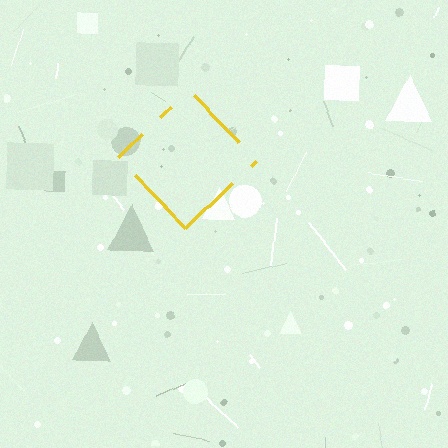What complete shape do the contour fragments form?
The contour fragments form a diamond.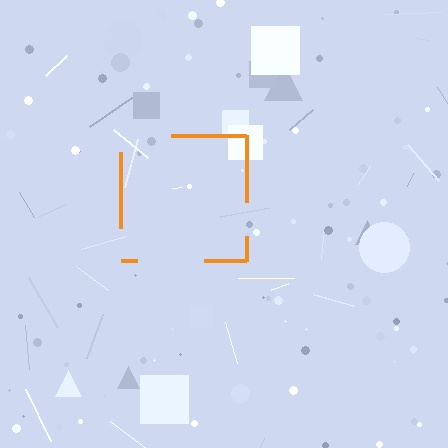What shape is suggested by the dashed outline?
The dashed outline suggests a square.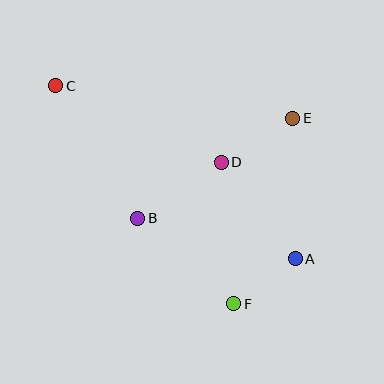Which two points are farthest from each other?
Points A and C are farthest from each other.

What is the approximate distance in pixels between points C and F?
The distance between C and F is approximately 281 pixels.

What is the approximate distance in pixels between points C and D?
The distance between C and D is approximately 182 pixels.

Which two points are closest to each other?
Points A and F are closest to each other.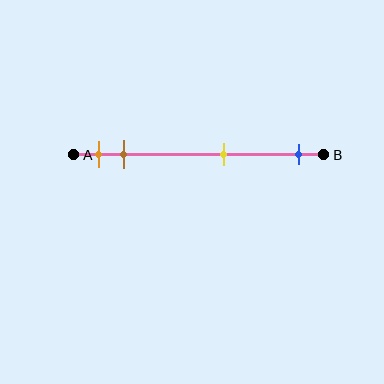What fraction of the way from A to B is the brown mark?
The brown mark is approximately 20% (0.2) of the way from A to B.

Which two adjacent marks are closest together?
The orange and brown marks are the closest adjacent pair.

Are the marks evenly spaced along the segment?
No, the marks are not evenly spaced.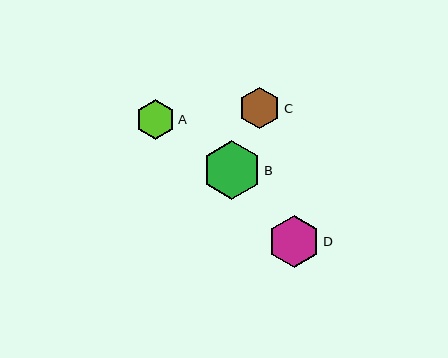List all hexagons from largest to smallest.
From largest to smallest: B, D, C, A.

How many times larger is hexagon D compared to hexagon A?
Hexagon D is approximately 1.3 times the size of hexagon A.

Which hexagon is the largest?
Hexagon B is the largest with a size of approximately 59 pixels.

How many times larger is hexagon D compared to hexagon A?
Hexagon D is approximately 1.3 times the size of hexagon A.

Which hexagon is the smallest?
Hexagon A is the smallest with a size of approximately 40 pixels.